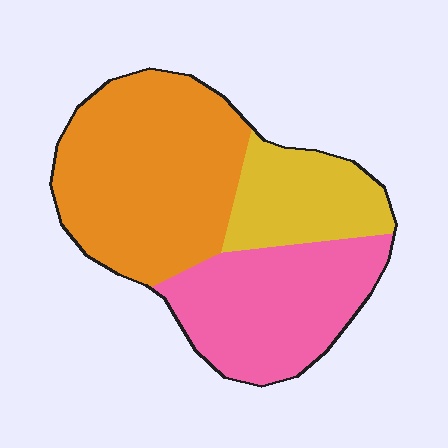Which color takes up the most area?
Orange, at roughly 45%.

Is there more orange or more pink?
Orange.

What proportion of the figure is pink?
Pink covers around 35% of the figure.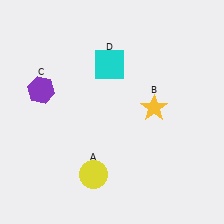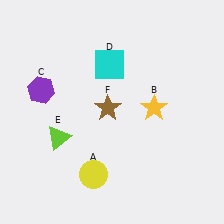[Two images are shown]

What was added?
A lime triangle (E), a brown star (F) were added in Image 2.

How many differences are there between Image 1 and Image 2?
There are 2 differences between the two images.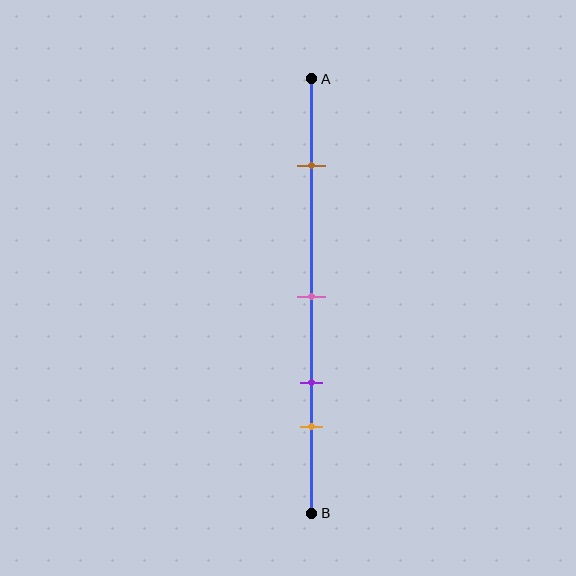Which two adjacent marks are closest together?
The purple and orange marks are the closest adjacent pair.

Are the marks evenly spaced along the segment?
No, the marks are not evenly spaced.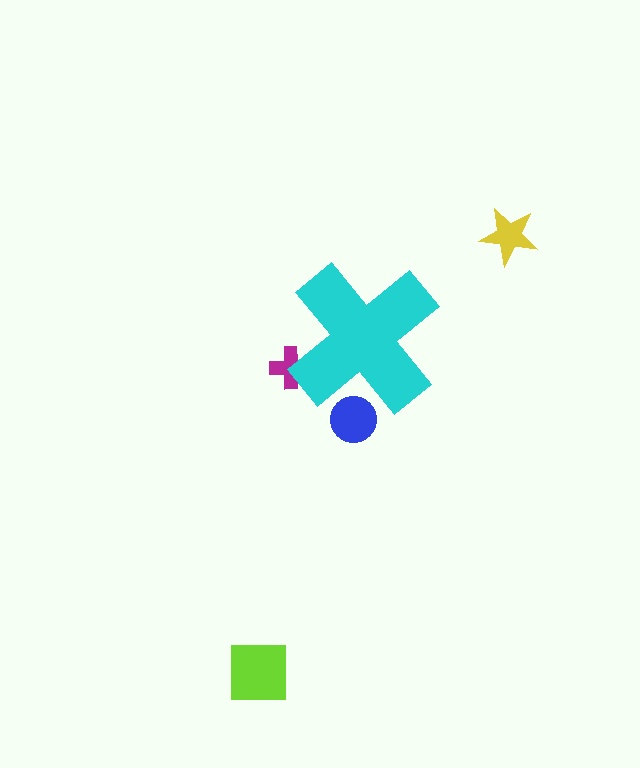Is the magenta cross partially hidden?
Yes, the magenta cross is partially hidden behind the cyan cross.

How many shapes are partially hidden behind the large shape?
2 shapes are partially hidden.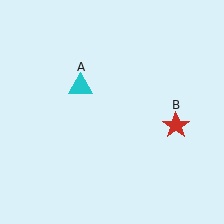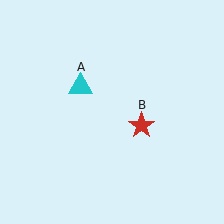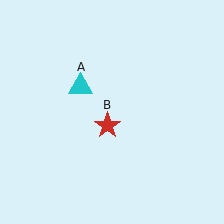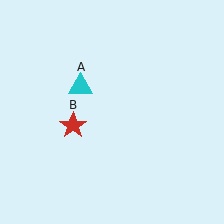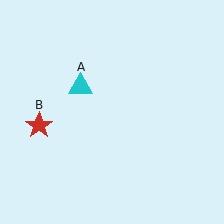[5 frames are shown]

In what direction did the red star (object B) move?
The red star (object B) moved left.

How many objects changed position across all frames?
1 object changed position: red star (object B).